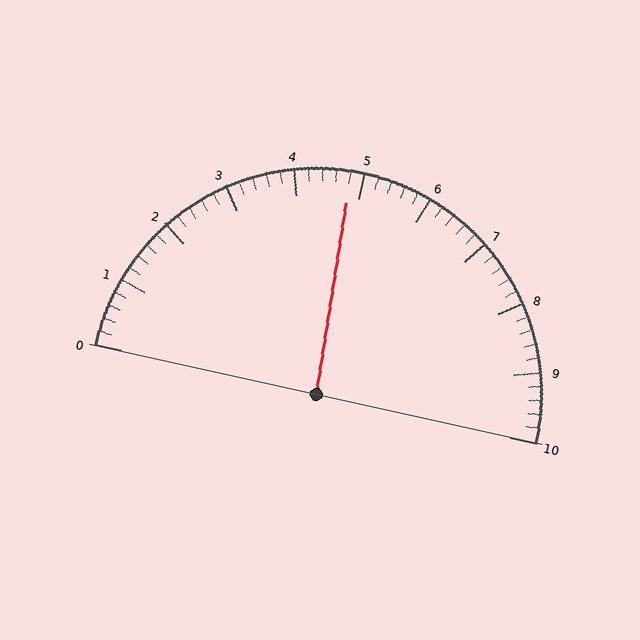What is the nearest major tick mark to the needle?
The nearest major tick mark is 5.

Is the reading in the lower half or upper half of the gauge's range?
The reading is in the lower half of the range (0 to 10).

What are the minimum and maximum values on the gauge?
The gauge ranges from 0 to 10.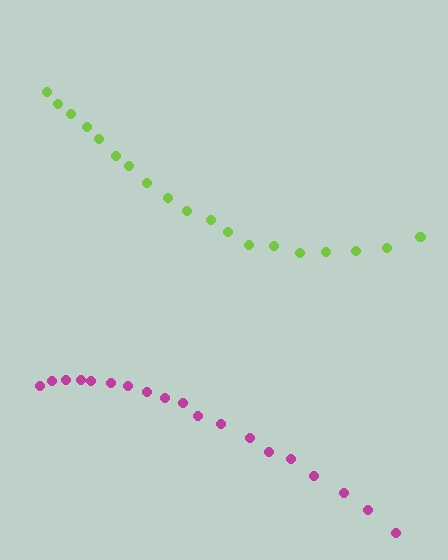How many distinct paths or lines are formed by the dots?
There are 2 distinct paths.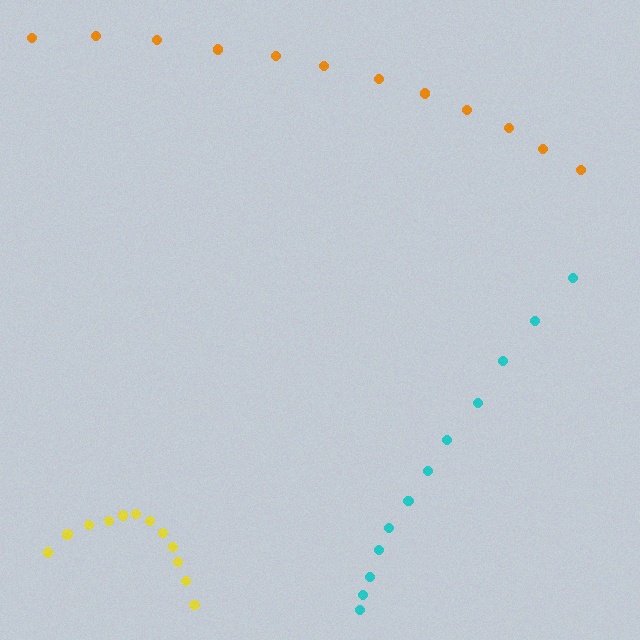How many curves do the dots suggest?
There are 3 distinct paths.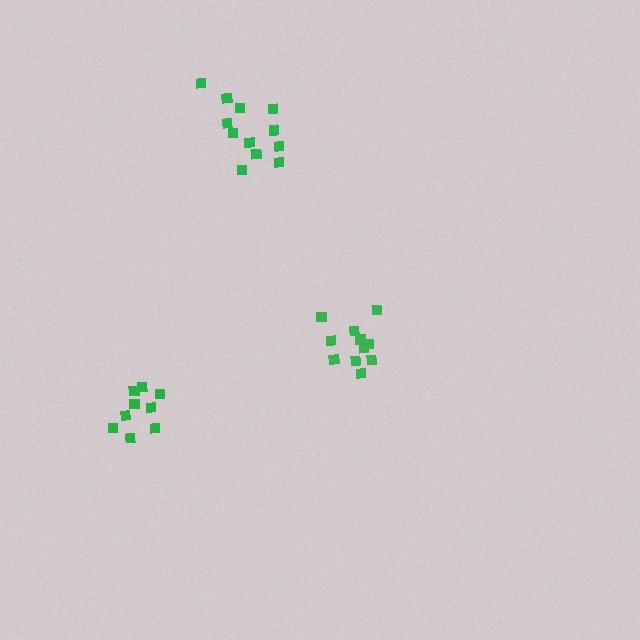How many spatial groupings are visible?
There are 3 spatial groupings.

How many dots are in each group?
Group 1: 11 dots, Group 2: 9 dots, Group 3: 12 dots (32 total).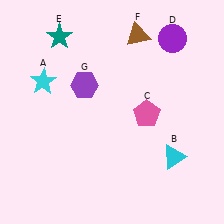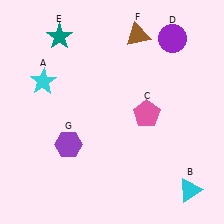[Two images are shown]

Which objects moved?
The objects that moved are: the cyan triangle (B), the purple hexagon (G).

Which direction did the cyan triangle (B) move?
The cyan triangle (B) moved down.